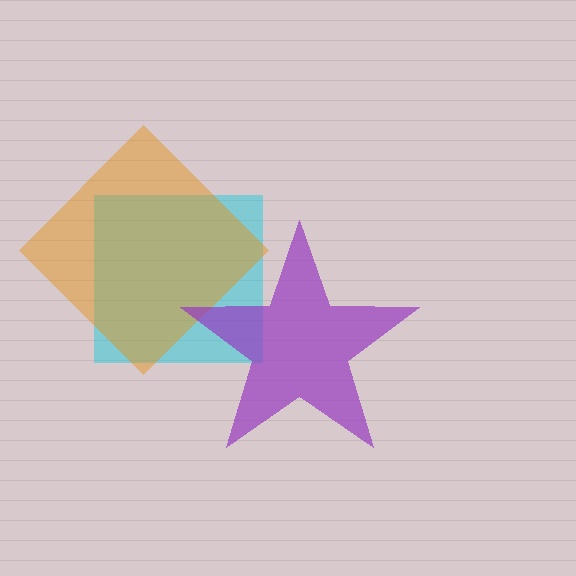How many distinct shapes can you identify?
There are 3 distinct shapes: a cyan square, an orange diamond, a purple star.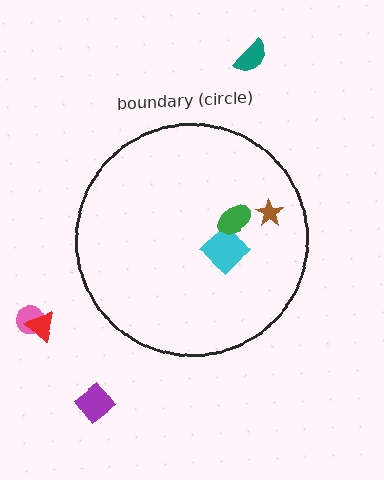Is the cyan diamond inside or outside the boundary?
Inside.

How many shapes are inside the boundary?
3 inside, 4 outside.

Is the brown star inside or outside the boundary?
Inside.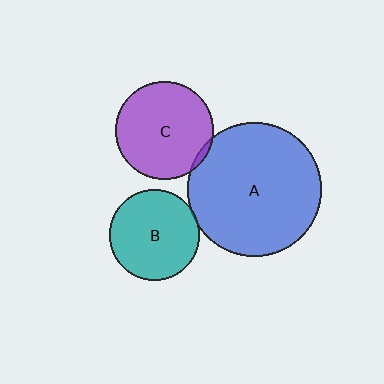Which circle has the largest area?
Circle A (blue).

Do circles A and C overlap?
Yes.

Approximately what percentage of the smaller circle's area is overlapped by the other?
Approximately 5%.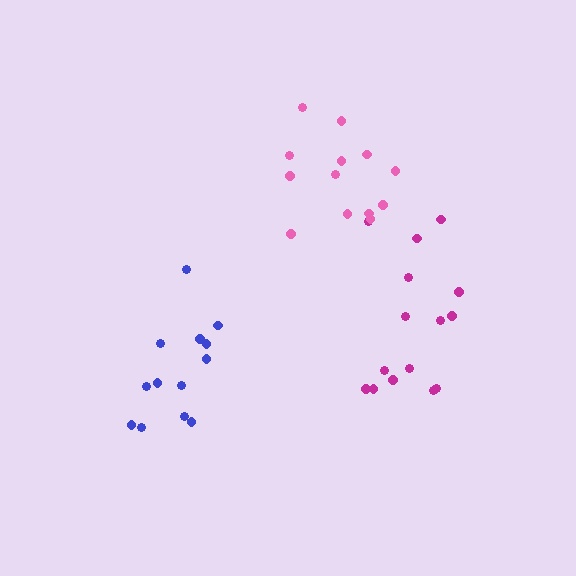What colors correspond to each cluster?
The clusters are colored: magenta, blue, pink.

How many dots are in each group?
Group 1: 15 dots, Group 2: 13 dots, Group 3: 13 dots (41 total).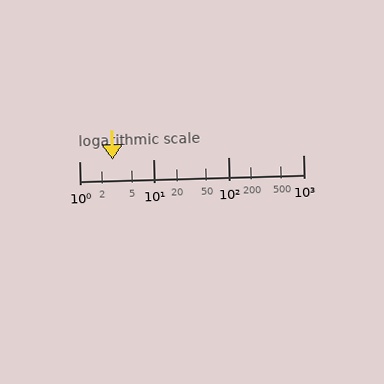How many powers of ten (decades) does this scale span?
The scale spans 3 decades, from 1 to 1000.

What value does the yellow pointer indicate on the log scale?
The pointer indicates approximately 2.8.